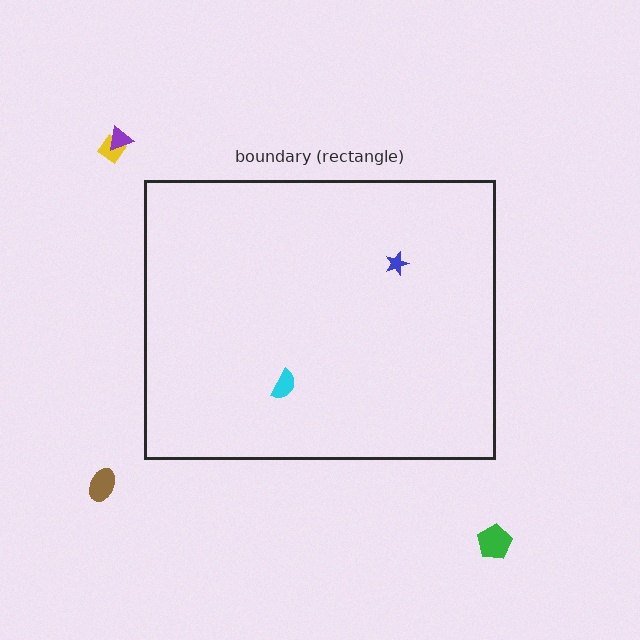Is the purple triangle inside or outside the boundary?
Outside.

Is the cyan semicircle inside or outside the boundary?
Inside.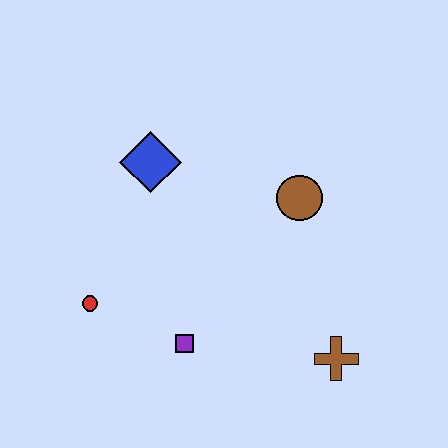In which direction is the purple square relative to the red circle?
The purple square is to the right of the red circle.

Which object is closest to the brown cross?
The purple square is closest to the brown cross.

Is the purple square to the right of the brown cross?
No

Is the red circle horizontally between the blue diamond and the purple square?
No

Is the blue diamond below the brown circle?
No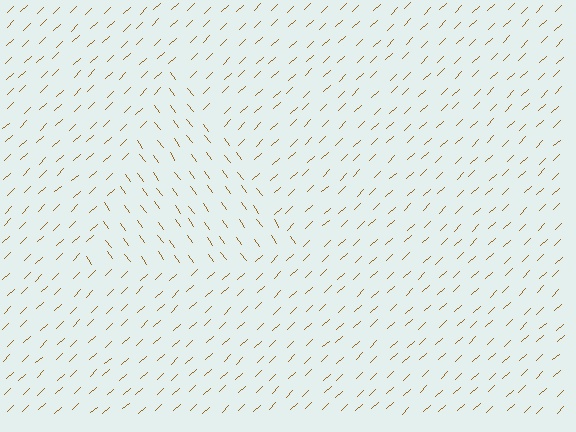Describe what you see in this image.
The image is filled with small brown line segments. A triangle region in the image has lines oriented differently from the surrounding lines, creating a visible texture boundary.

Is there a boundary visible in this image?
Yes, there is a texture boundary formed by a change in line orientation.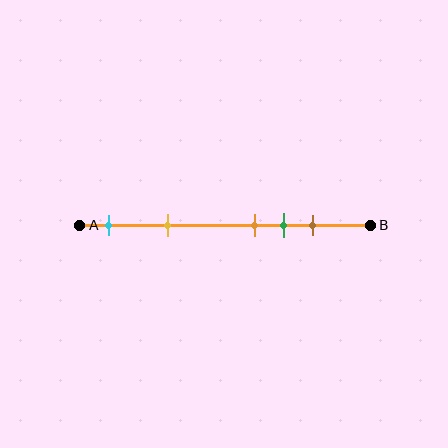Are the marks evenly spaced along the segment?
No, the marks are not evenly spaced.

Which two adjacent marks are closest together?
The orange and green marks are the closest adjacent pair.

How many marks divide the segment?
There are 5 marks dividing the segment.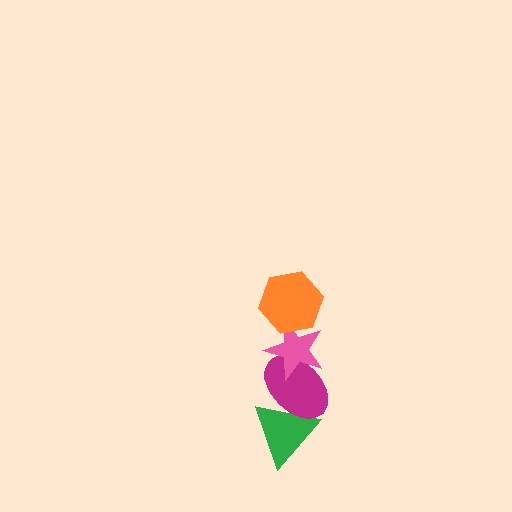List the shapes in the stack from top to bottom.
From top to bottom: the orange hexagon, the pink star, the magenta ellipse, the green triangle.